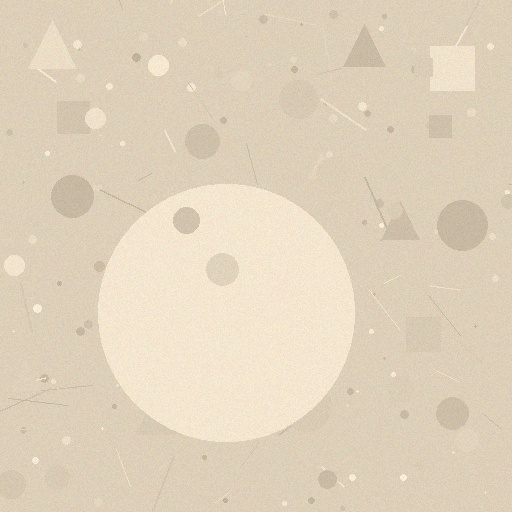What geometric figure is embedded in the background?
A circle is embedded in the background.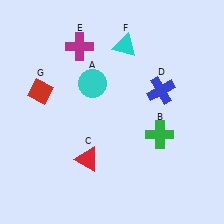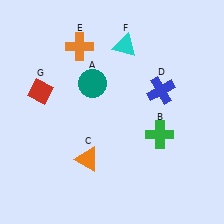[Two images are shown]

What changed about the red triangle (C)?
In Image 1, C is red. In Image 2, it changed to orange.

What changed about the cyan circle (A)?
In Image 1, A is cyan. In Image 2, it changed to teal.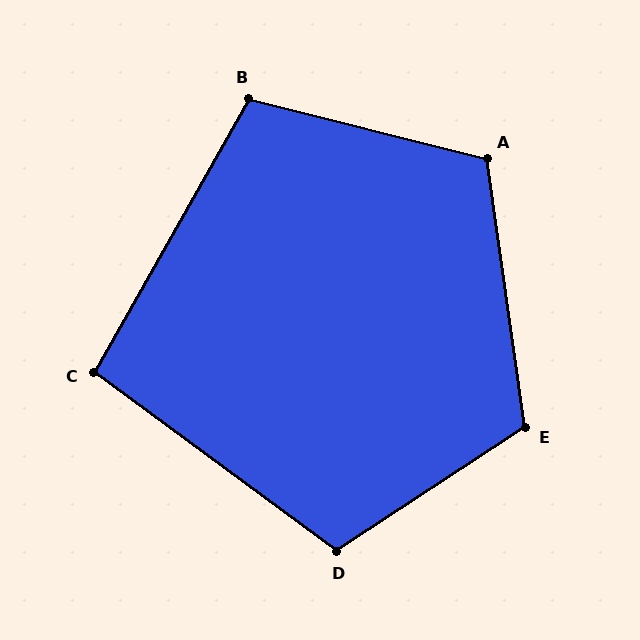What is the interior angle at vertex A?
Approximately 112 degrees (obtuse).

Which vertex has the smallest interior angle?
C, at approximately 97 degrees.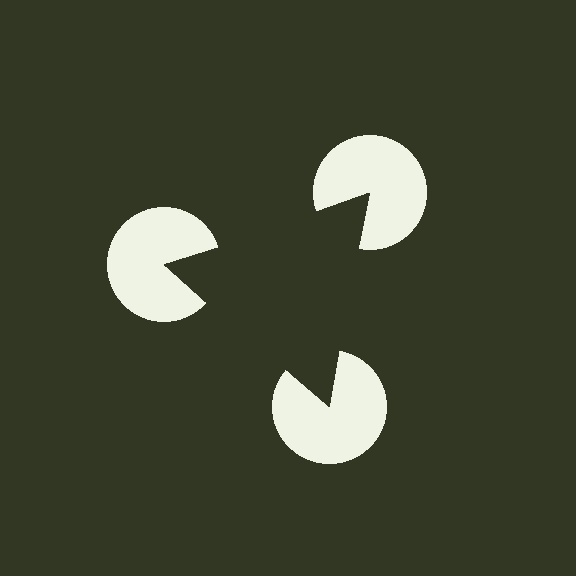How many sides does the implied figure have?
3 sides.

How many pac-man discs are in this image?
There are 3 — one at each vertex of the illusory triangle.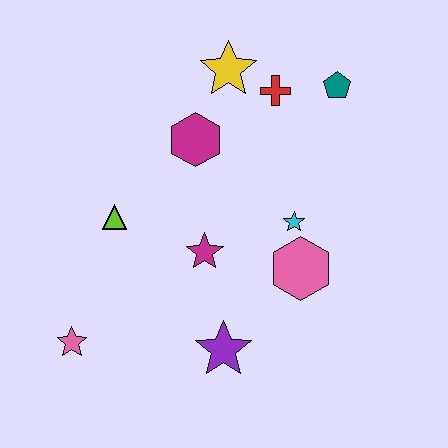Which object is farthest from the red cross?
The pink star is farthest from the red cross.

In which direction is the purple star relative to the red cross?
The purple star is below the red cross.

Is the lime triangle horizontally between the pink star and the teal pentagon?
Yes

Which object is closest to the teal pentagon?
The red cross is closest to the teal pentagon.